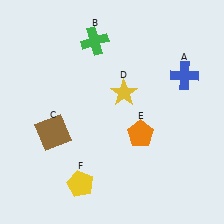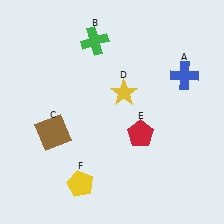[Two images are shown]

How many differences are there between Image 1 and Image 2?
There is 1 difference between the two images.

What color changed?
The pentagon (E) changed from orange in Image 1 to red in Image 2.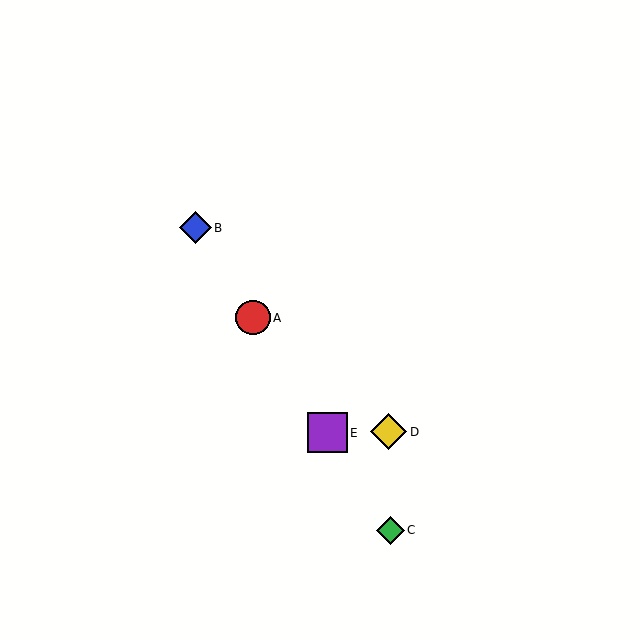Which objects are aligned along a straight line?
Objects A, B, C, E are aligned along a straight line.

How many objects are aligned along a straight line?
4 objects (A, B, C, E) are aligned along a straight line.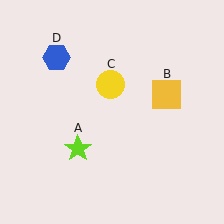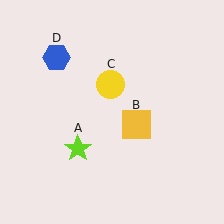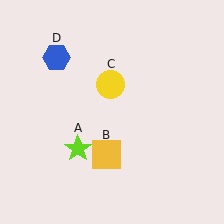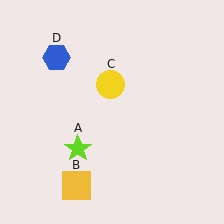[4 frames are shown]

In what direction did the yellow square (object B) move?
The yellow square (object B) moved down and to the left.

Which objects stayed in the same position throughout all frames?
Lime star (object A) and yellow circle (object C) and blue hexagon (object D) remained stationary.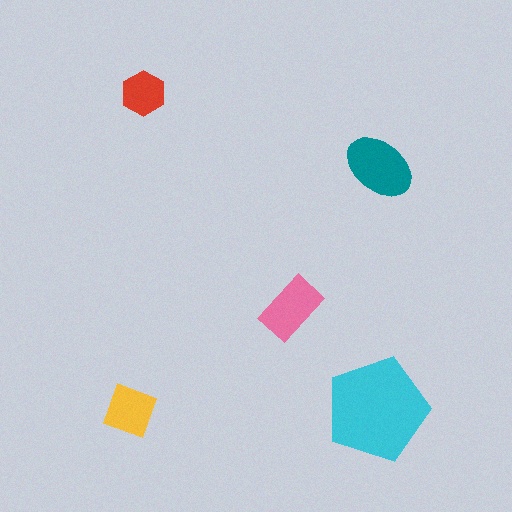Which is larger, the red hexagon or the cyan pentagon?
The cyan pentagon.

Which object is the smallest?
The red hexagon.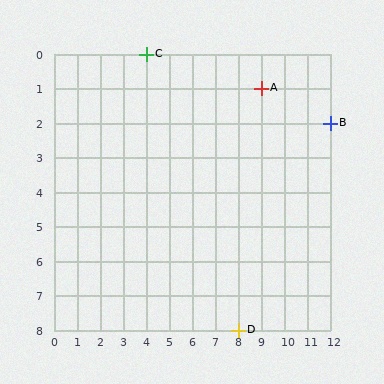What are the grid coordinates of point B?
Point B is at grid coordinates (12, 2).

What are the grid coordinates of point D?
Point D is at grid coordinates (8, 8).